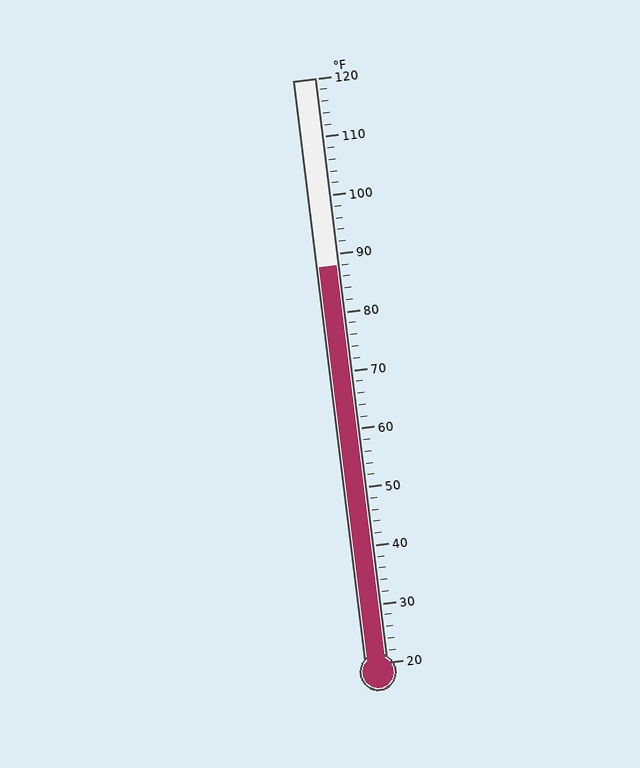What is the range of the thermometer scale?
The thermometer scale ranges from 20°F to 120°F.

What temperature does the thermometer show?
The thermometer shows approximately 88°F.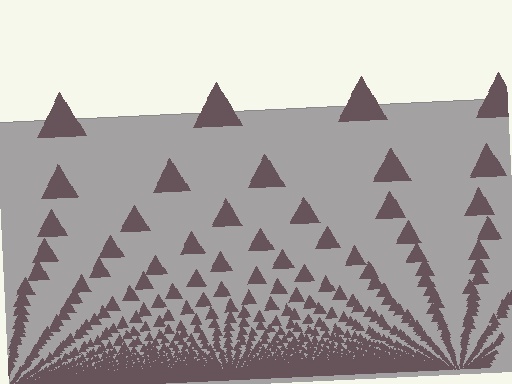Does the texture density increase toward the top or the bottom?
Density increases toward the bottom.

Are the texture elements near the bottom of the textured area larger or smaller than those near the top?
Smaller. The gradient is inverted — elements near the bottom are smaller and denser.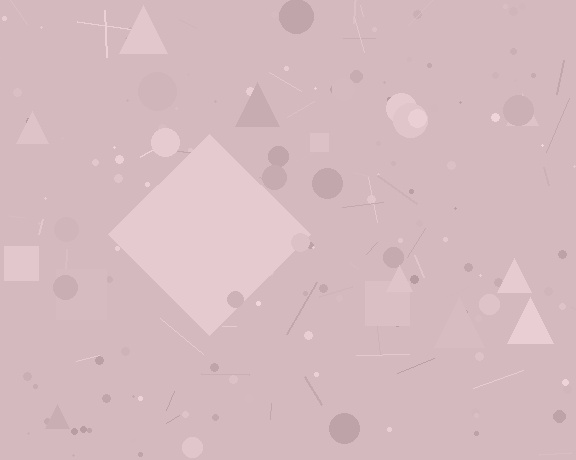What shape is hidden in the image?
A diamond is hidden in the image.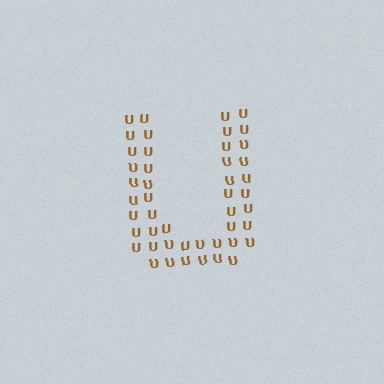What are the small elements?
The small elements are letter U's.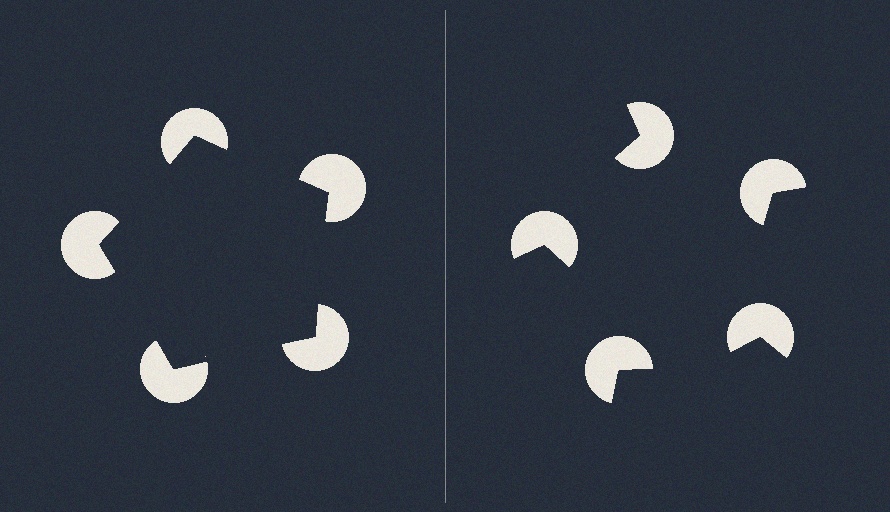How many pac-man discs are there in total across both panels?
10 — 5 on each side.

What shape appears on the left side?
An illusory pentagon.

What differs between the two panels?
The pac-man discs are positioned identically on both sides; only the wedge orientations differ. On the left they align to a pentagon; on the right they are misaligned.